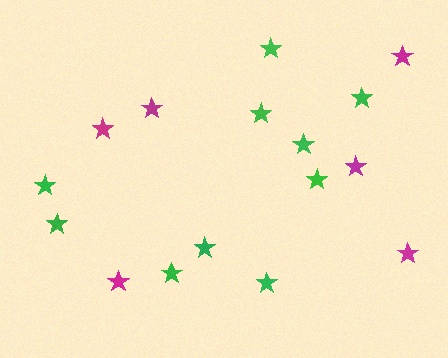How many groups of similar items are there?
There are 2 groups: one group of green stars (10) and one group of magenta stars (6).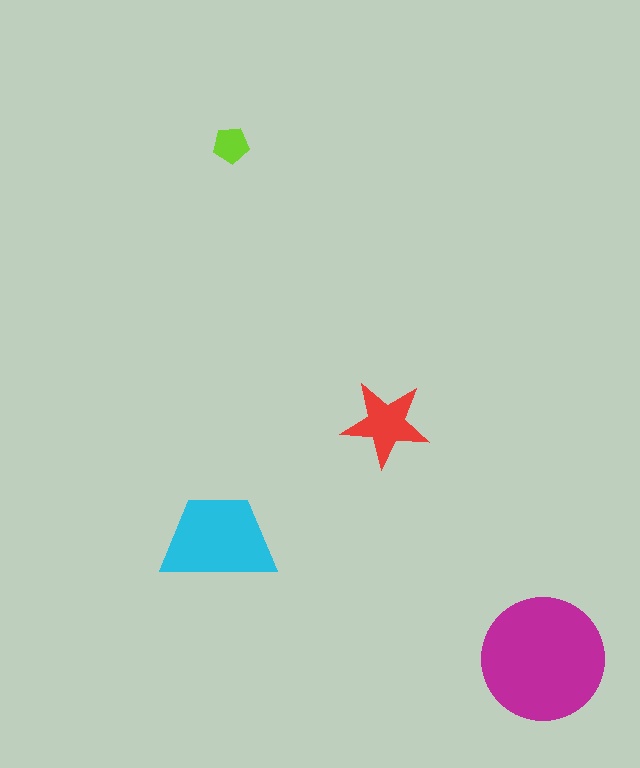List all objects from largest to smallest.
The magenta circle, the cyan trapezoid, the red star, the lime pentagon.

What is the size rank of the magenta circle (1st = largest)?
1st.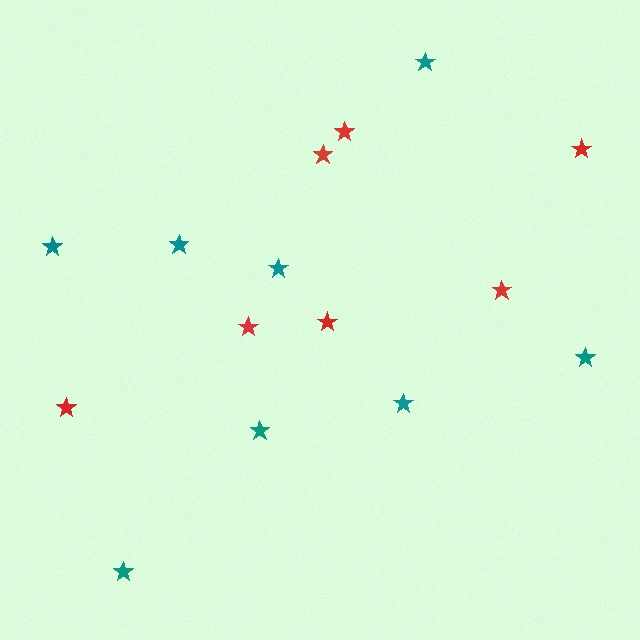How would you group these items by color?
There are 2 groups: one group of teal stars (8) and one group of red stars (7).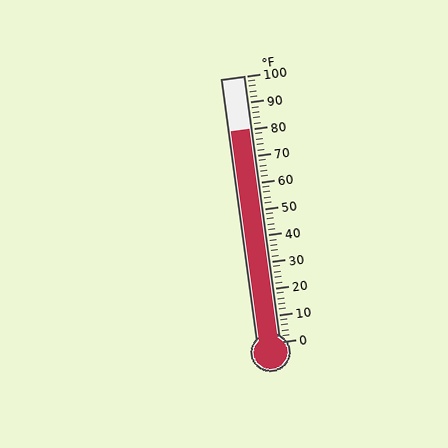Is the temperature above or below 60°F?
The temperature is above 60°F.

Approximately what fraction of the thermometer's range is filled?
The thermometer is filled to approximately 80% of its range.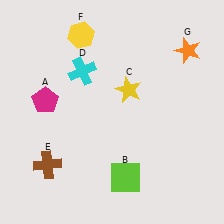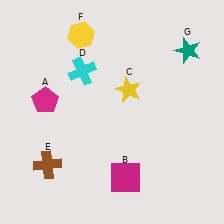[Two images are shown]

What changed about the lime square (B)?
In Image 1, B is lime. In Image 2, it changed to magenta.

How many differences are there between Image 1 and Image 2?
There are 2 differences between the two images.